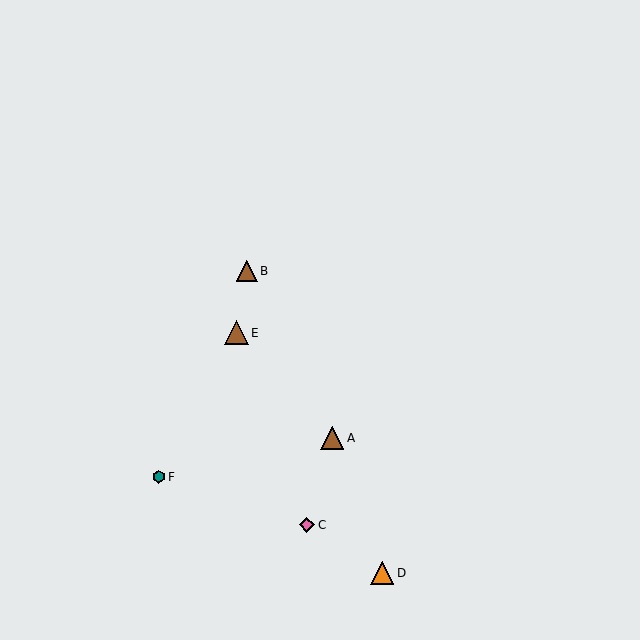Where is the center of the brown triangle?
The center of the brown triangle is at (236, 333).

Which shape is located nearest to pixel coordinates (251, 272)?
The brown triangle (labeled B) at (247, 271) is nearest to that location.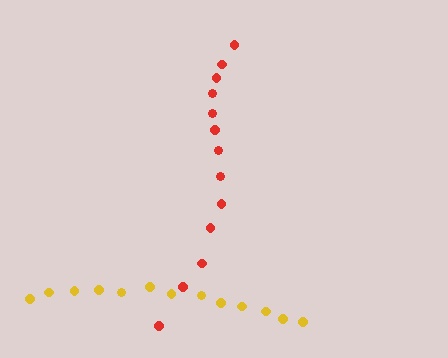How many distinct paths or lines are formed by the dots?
There are 2 distinct paths.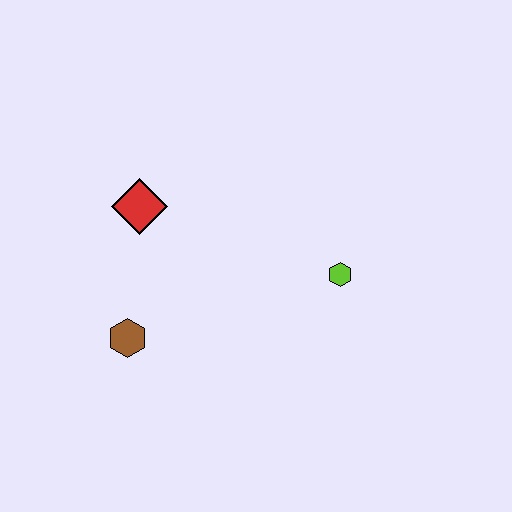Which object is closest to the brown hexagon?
The red diamond is closest to the brown hexagon.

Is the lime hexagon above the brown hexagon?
Yes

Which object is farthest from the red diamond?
The lime hexagon is farthest from the red diamond.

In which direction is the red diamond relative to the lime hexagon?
The red diamond is to the left of the lime hexagon.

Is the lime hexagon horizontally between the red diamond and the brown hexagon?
No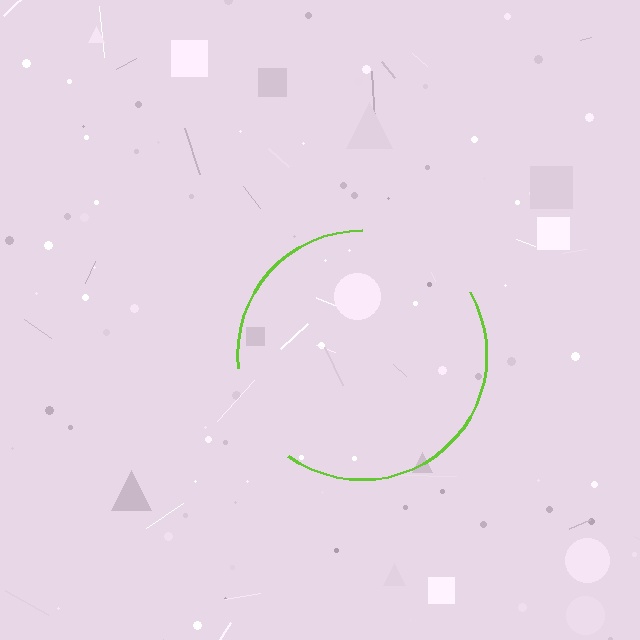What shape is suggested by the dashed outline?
The dashed outline suggests a circle.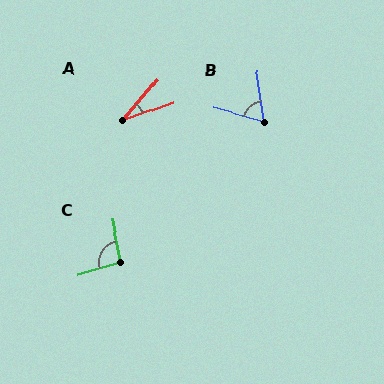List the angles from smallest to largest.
A (30°), B (66°), C (95°).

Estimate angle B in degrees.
Approximately 66 degrees.